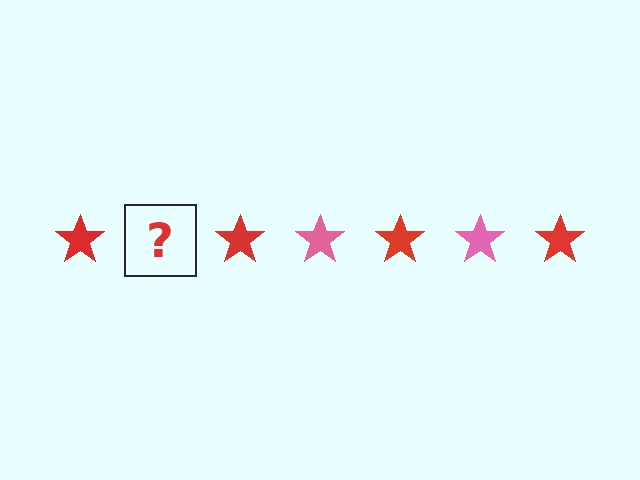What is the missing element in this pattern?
The missing element is a pink star.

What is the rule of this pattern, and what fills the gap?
The rule is that the pattern cycles through red, pink stars. The gap should be filled with a pink star.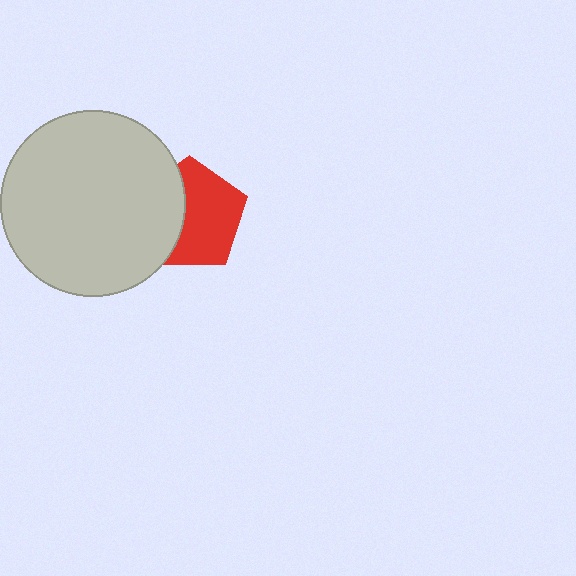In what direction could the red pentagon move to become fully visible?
The red pentagon could move right. That would shift it out from behind the light gray circle entirely.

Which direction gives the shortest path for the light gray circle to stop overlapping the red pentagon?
Moving left gives the shortest separation.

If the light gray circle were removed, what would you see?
You would see the complete red pentagon.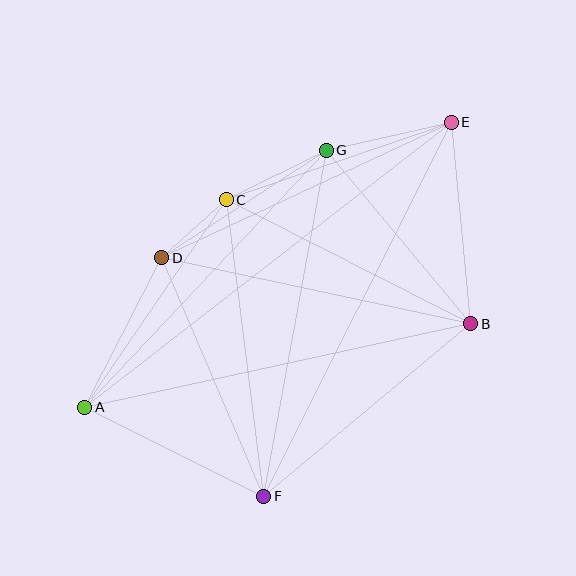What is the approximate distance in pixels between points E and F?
The distance between E and F is approximately 418 pixels.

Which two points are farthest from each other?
Points A and E are farthest from each other.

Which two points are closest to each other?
Points C and D are closest to each other.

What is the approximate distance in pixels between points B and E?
The distance between B and E is approximately 203 pixels.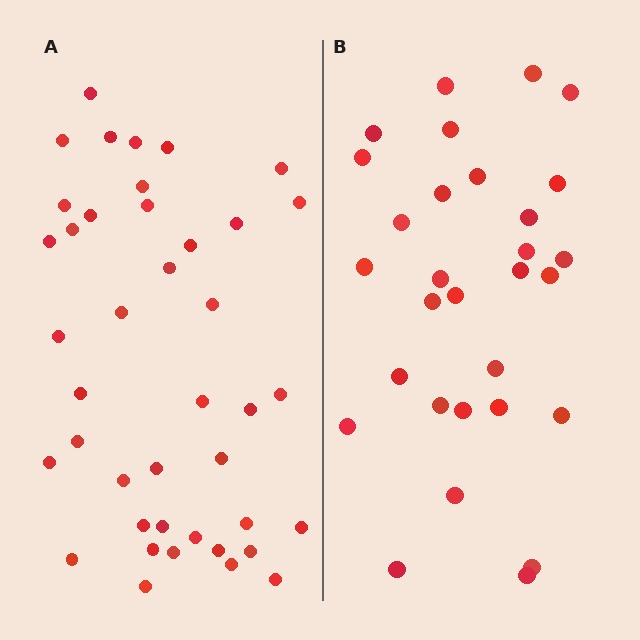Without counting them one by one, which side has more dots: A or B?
Region A (the left region) has more dots.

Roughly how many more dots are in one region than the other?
Region A has roughly 12 or so more dots than region B.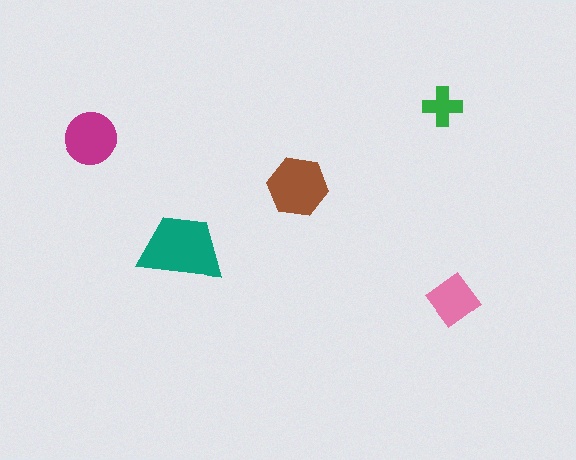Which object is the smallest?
The green cross.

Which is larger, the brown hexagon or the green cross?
The brown hexagon.